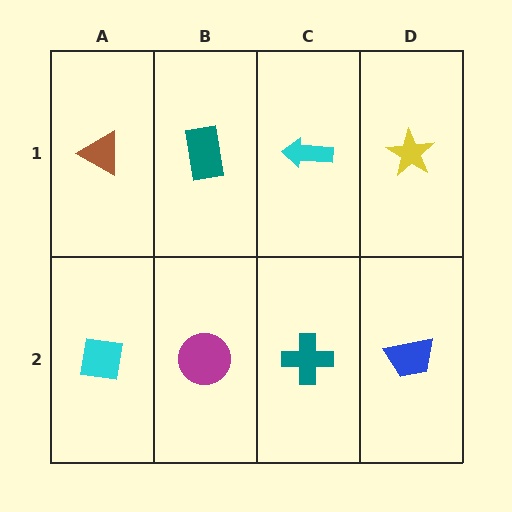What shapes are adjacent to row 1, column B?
A magenta circle (row 2, column B), a brown triangle (row 1, column A), a cyan arrow (row 1, column C).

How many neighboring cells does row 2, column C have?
3.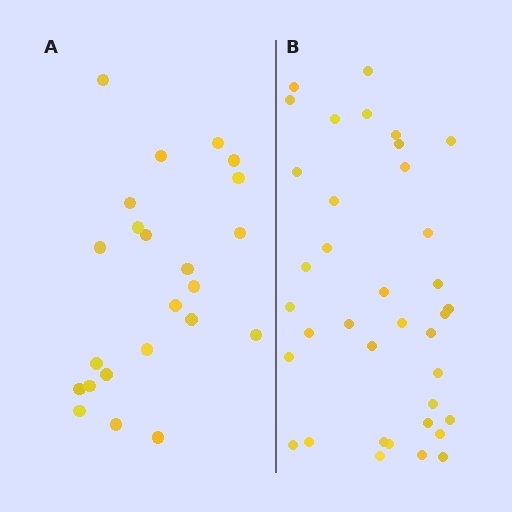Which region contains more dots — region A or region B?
Region B (the right region) has more dots.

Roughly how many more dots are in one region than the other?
Region B has approximately 15 more dots than region A.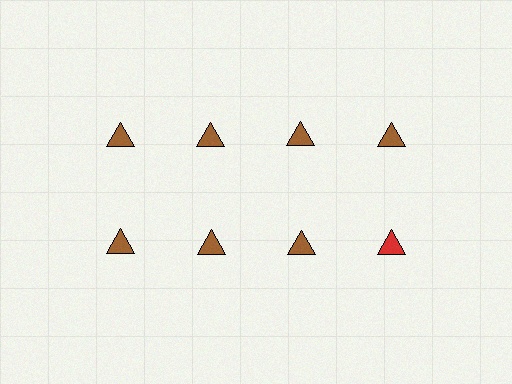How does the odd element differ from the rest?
It has a different color: red instead of brown.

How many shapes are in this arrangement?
There are 8 shapes arranged in a grid pattern.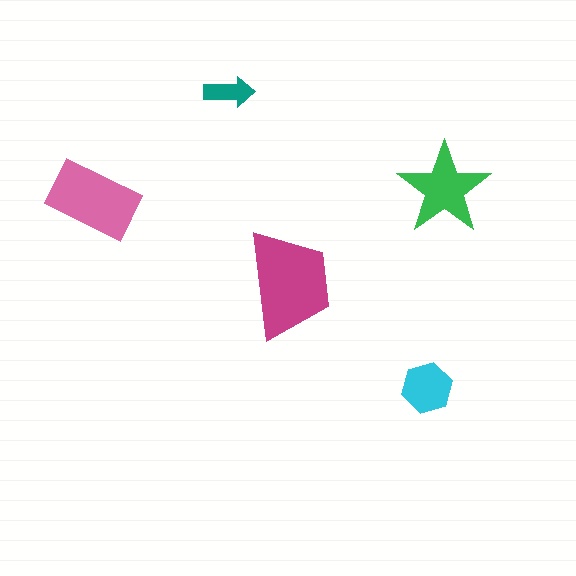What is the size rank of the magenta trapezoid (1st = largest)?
1st.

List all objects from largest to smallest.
The magenta trapezoid, the pink rectangle, the green star, the cyan hexagon, the teal arrow.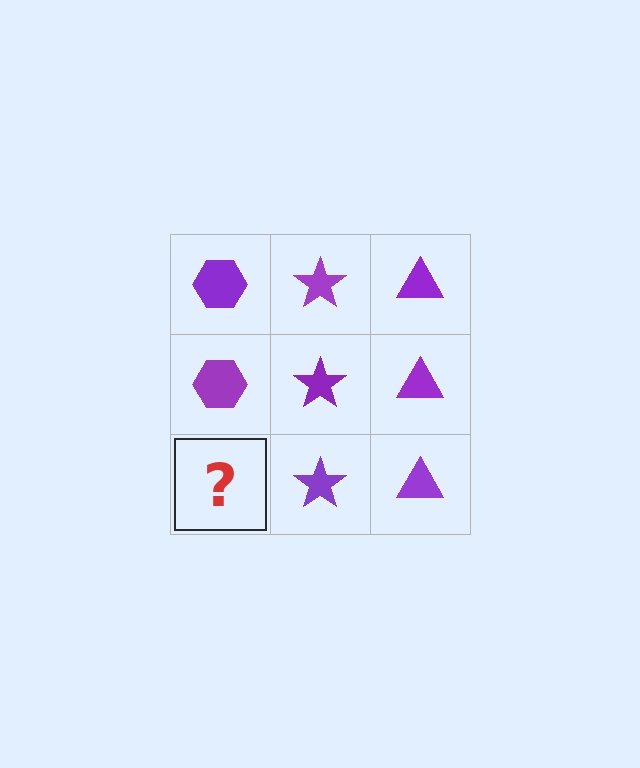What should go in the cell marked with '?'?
The missing cell should contain a purple hexagon.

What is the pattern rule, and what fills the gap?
The rule is that each column has a consistent shape. The gap should be filled with a purple hexagon.